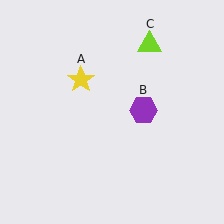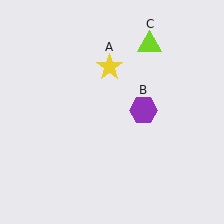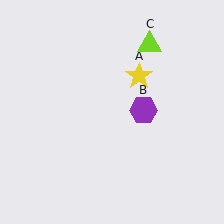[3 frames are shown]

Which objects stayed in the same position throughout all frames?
Purple hexagon (object B) and lime triangle (object C) remained stationary.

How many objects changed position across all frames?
1 object changed position: yellow star (object A).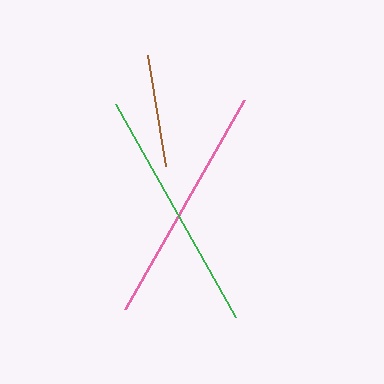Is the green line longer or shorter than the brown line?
The green line is longer than the brown line.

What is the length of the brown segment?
The brown segment is approximately 112 pixels long.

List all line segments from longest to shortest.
From longest to shortest: green, pink, brown.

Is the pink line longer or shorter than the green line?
The green line is longer than the pink line.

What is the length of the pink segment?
The pink segment is approximately 240 pixels long.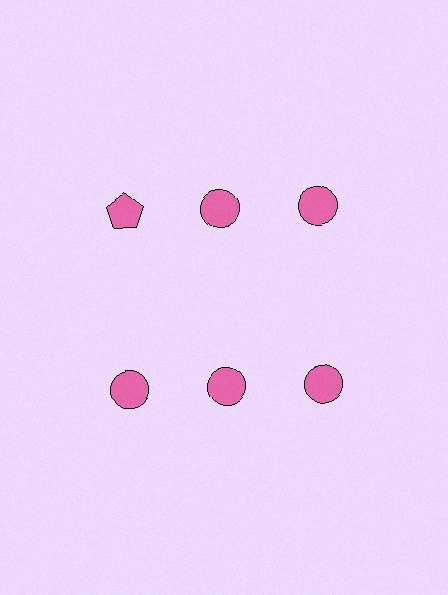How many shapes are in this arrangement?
There are 6 shapes arranged in a grid pattern.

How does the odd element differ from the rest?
It has a different shape: pentagon instead of circle.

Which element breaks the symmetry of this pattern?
The pink pentagon in the top row, leftmost column breaks the symmetry. All other shapes are pink circles.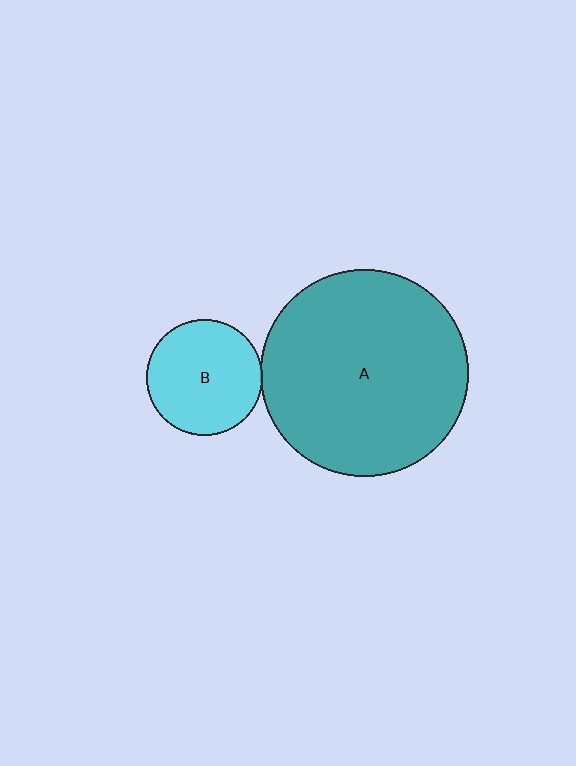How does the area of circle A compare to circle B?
Approximately 3.2 times.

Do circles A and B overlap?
Yes.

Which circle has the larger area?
Circle A (teal).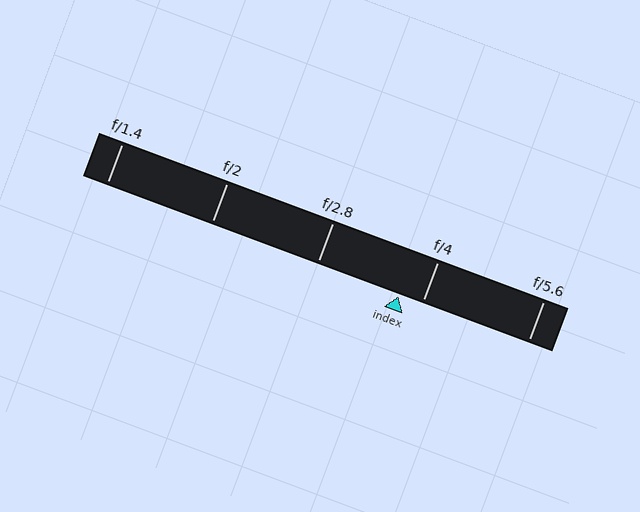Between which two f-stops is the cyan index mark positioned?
The index mark is between f/2.8 and f/4.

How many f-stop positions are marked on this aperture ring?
There are 5 f-stop positions marked.